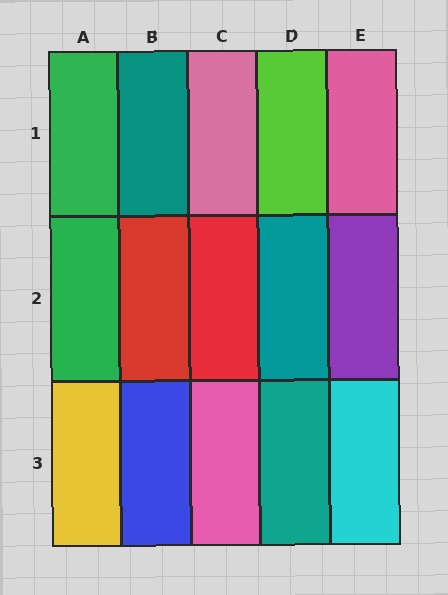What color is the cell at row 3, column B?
Blue.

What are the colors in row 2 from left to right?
Green, red, red, teal, purple.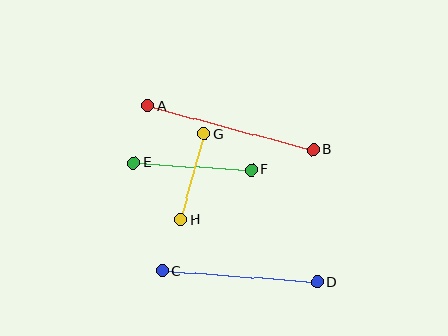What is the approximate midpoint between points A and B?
The midpoint is at approximately (230, 128) pixels.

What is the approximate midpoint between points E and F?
The midpoint is at approximately (192, 166) pixels.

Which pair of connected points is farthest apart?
Points A and B are farthest apart.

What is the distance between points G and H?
The distance is approximately 89 pixels.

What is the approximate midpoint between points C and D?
The midpoint is at approximately (240, 277) pixels.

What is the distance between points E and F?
The distance is approximately 118 pixels.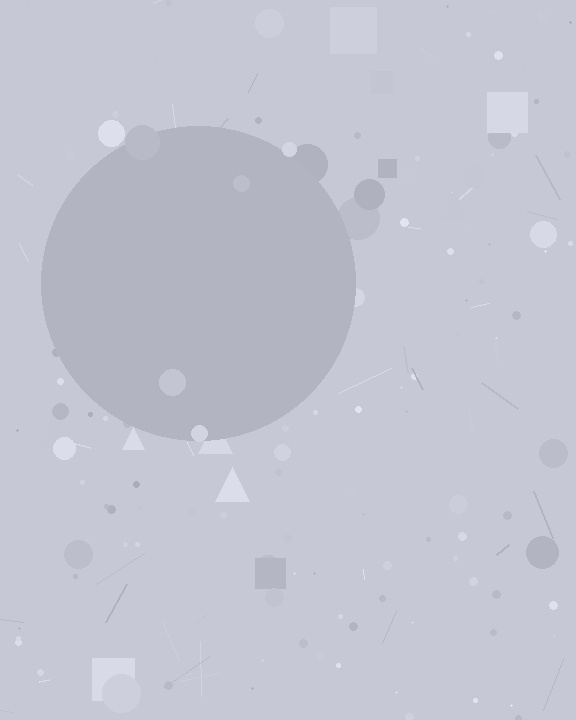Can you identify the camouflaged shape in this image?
The camouflaged shape is a circle.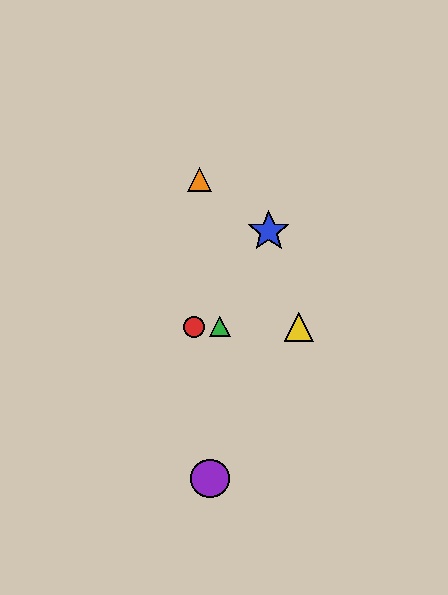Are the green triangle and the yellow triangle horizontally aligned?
Yes, both are at y≈327.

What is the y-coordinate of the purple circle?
The purple circle is at y≈478.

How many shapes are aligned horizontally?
3 shapes (the red circle, the green triangle, the yellow triangle) are aligned horizontally.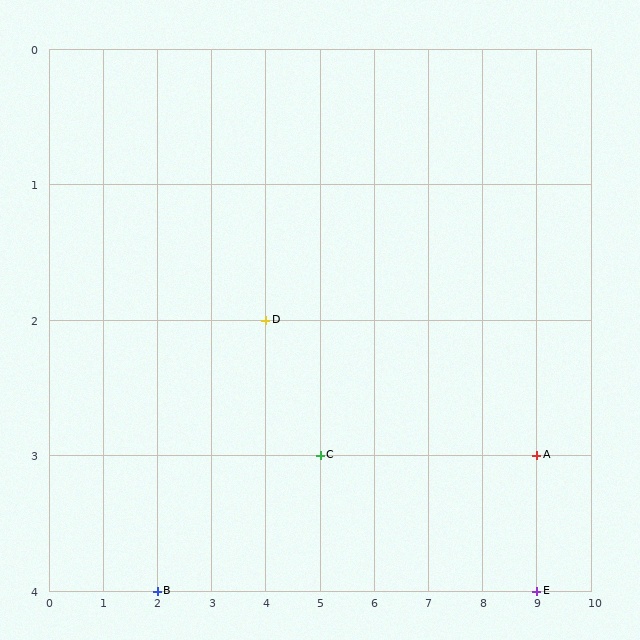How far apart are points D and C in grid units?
Points D and C are 1 column and 1 row apart (about 1.4 grid units diagonally).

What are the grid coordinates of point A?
Point A is at grid coordinates (9, 3).